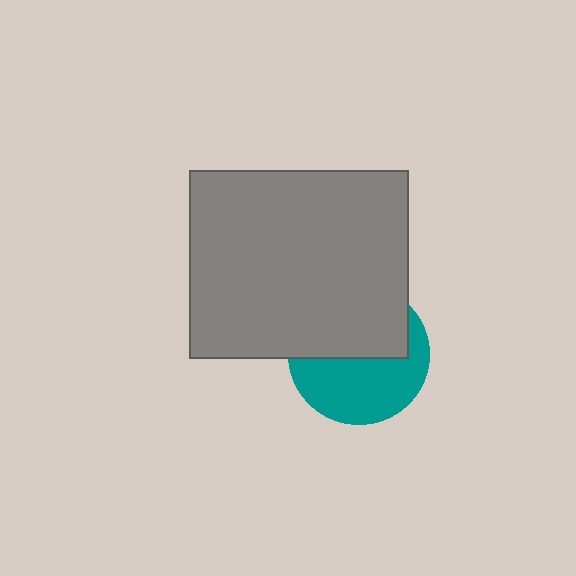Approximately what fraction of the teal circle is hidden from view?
Roughly 49% of the teal circle is hidden behind the gray rectangle.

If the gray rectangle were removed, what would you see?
You would see the complete teal circle.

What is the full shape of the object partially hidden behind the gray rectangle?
The partially hidden object is a teal circle.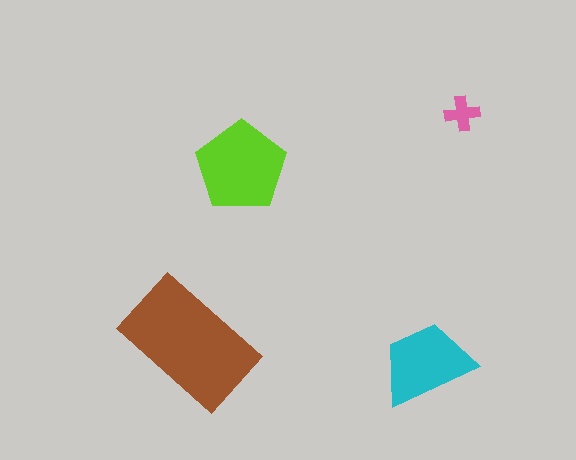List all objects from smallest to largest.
The pink cross, the cyan trapezoid, the lime pentagon, the brown rectangle.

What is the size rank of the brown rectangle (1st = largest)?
1st.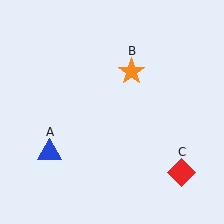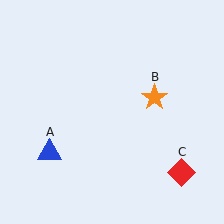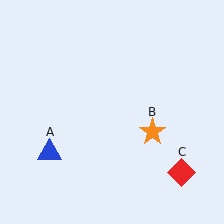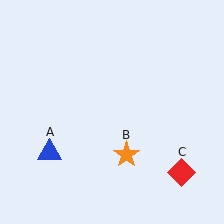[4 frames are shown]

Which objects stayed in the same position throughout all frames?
Blue triangle (object A) and red diamond (object C) remained stationary.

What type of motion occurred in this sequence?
The orange star (object B) rotated clockwise around the center of the scene.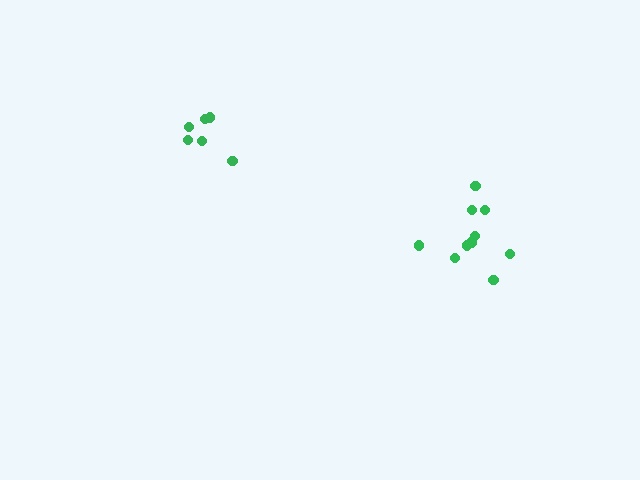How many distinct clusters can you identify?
There are 2 distinct clusters.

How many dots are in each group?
Group 1: 6 dots, Group 2: 10 dots (16 total).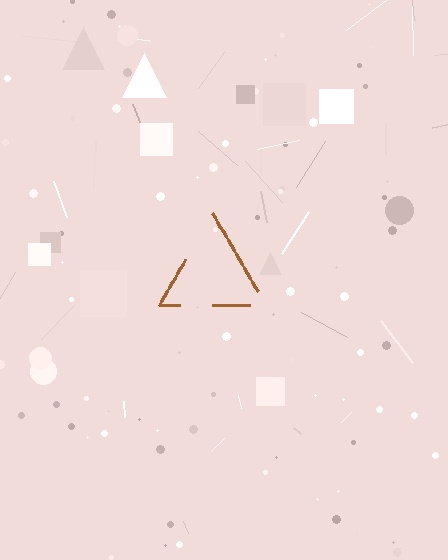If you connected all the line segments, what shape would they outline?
They would outline a triangle.